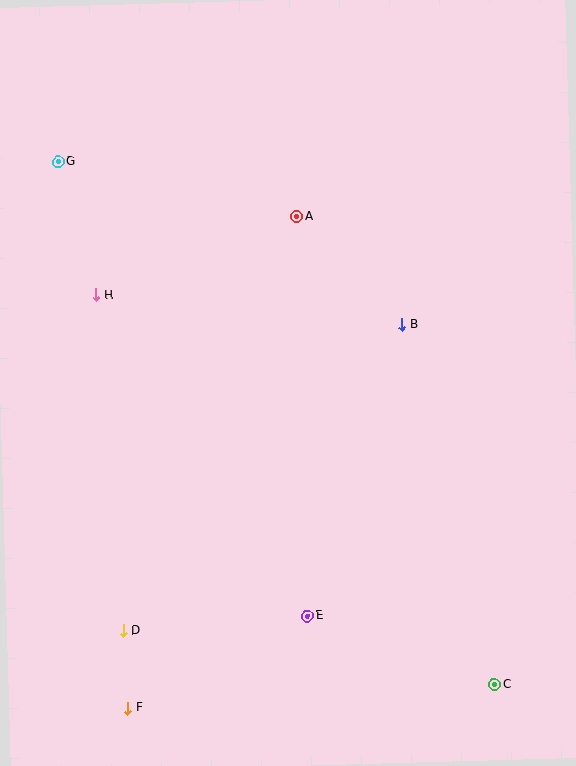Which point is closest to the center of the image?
Point B at (402, 325) is closest to the center.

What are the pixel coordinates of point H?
Point H is at (96, 295).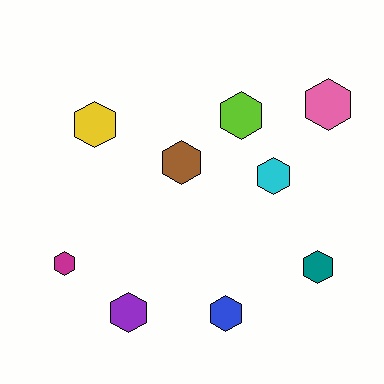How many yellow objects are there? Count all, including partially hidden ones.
There is 1 yellow object.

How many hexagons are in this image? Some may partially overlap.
There are 9 hexagons.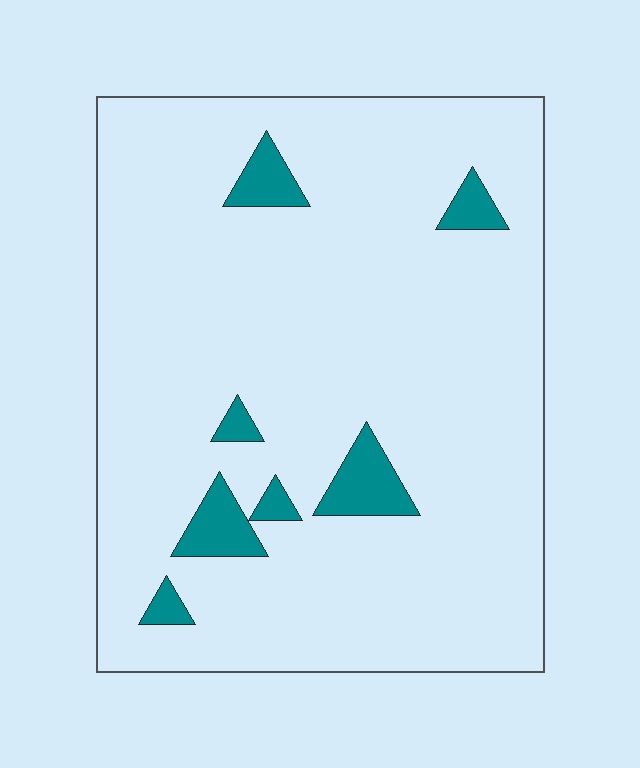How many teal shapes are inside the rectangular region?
7.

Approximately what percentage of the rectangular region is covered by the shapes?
Approximately 10%.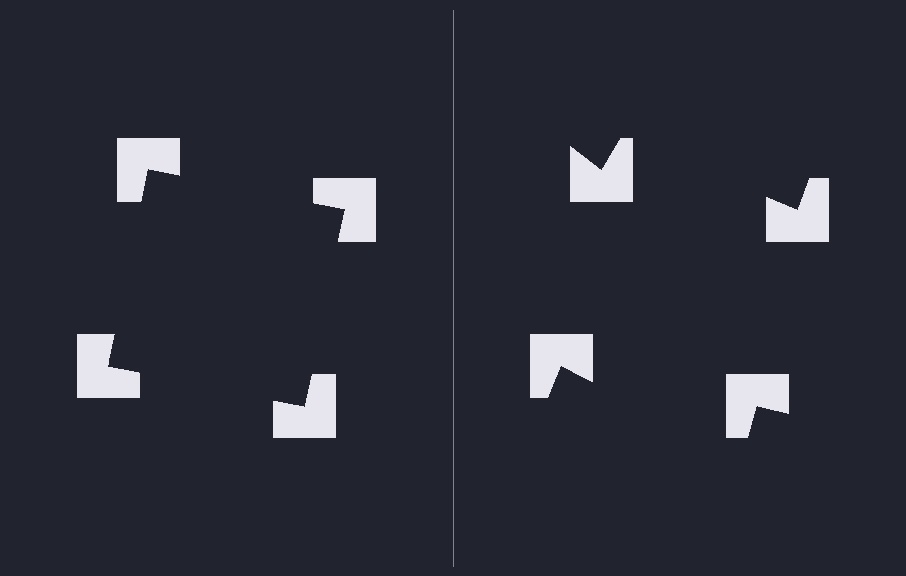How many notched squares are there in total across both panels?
8 — 4 on each side.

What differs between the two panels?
The notched squares are positioned identically on both sides; only the wedge orientations differ. On the left they align to a square; on the right they are misaligned.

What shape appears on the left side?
An illusory square.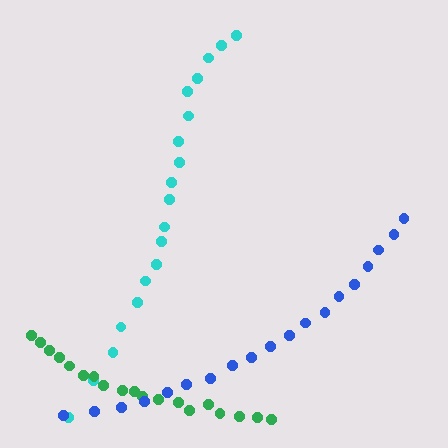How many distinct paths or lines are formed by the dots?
There are 3 distinct paths.